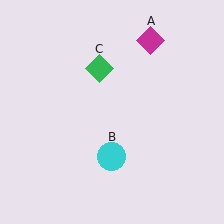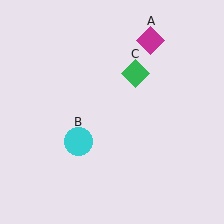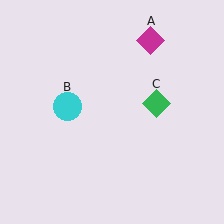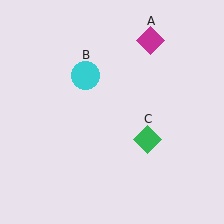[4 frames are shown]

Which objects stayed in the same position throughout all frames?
Magenta diamond (object A) remained stationary.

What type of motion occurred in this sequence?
The cyan circle (object B), green diamond (object C) rotated clockwise around the center of the scene.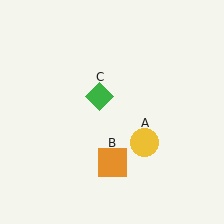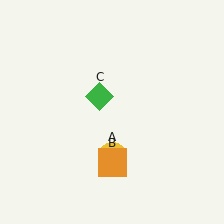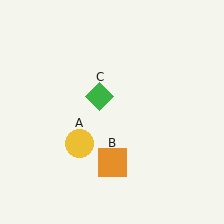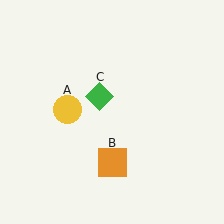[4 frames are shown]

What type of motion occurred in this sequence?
The yellow circle (object A) rotated clockwise around the center of the scene.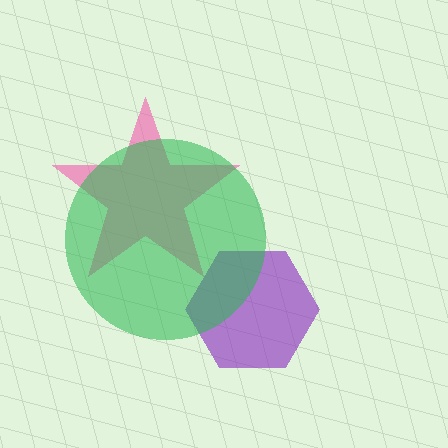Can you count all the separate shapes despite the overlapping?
Yes, there are 3 separate shapes.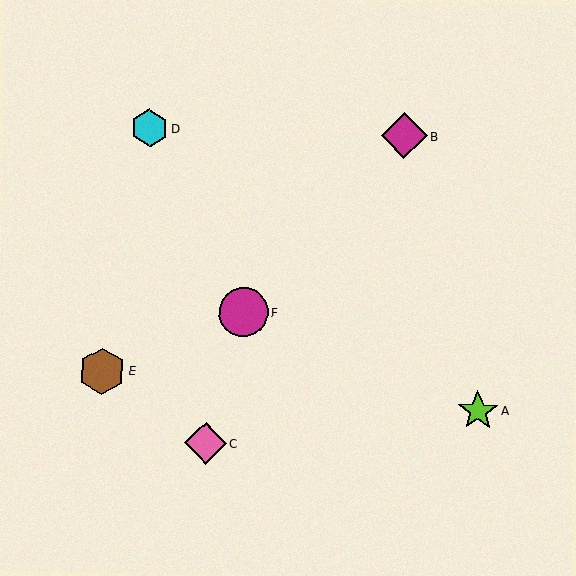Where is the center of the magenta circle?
The center of the magenta circle is at (243, 312).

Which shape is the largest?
The magenta circle (labeled F) is the largest.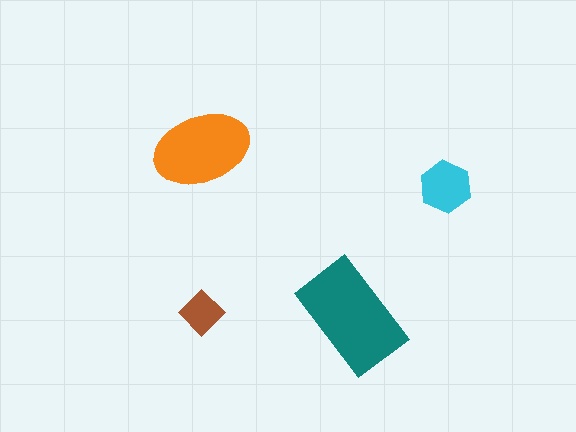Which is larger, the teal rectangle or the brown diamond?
The teal rectangle.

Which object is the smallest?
The brown diamond.